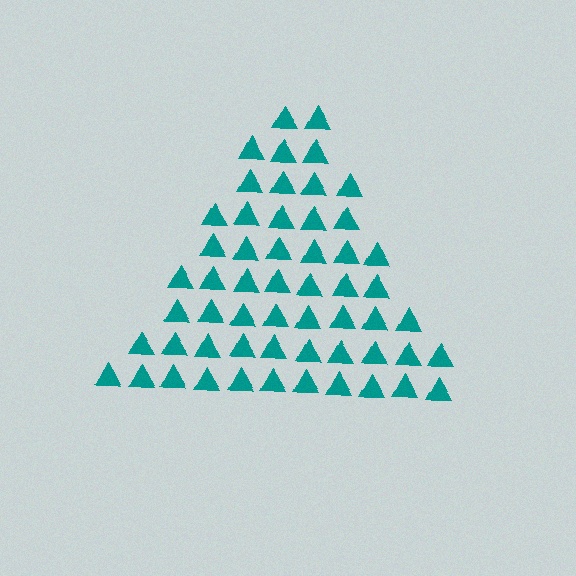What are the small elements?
The small elements are triangles.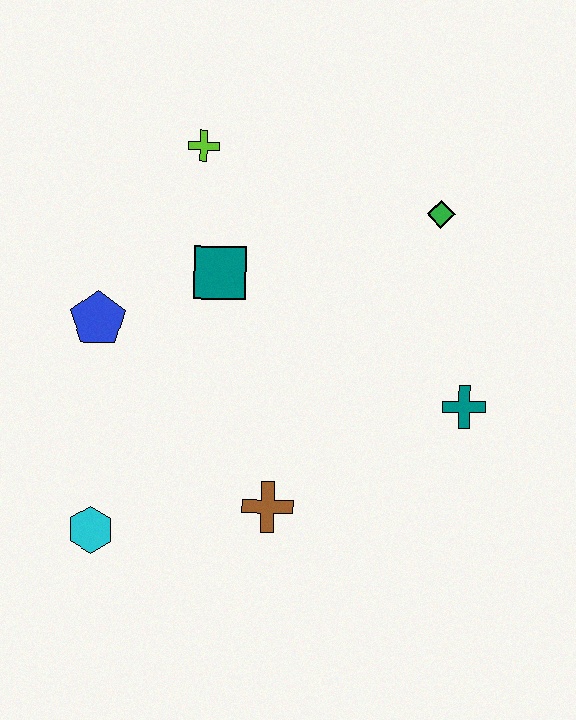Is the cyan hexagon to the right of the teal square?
No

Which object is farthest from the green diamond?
The cyan hexagon is farthest from the green diamond.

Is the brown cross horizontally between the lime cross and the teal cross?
Yes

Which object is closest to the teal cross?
The green diamond is closest to the teal cross.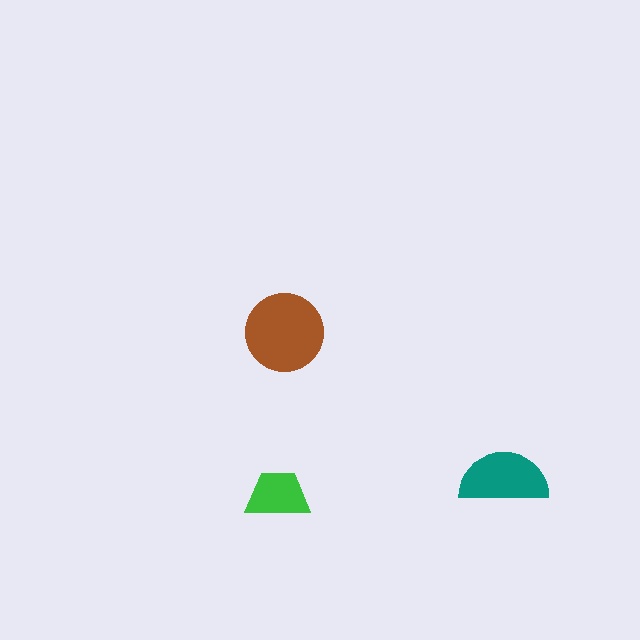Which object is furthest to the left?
The green trapezoid is leftmost.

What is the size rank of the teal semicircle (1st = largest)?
2nd.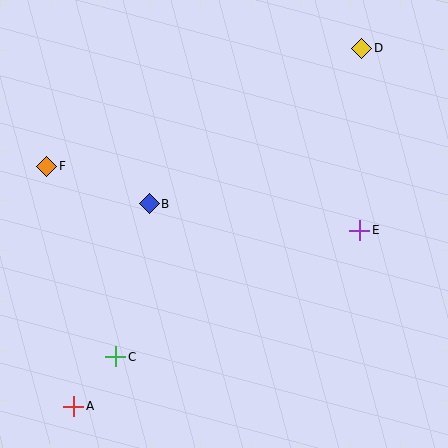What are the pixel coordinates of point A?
Point A is at (74, 406).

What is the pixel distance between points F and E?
The distance between F and E is 319 pixels.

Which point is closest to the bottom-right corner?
Point E is closest to the bottom-right corner.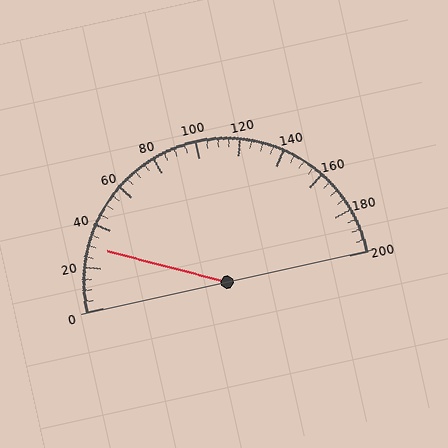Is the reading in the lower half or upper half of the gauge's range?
The reading is in the lower half of the range (0 to 200).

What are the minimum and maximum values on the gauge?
The gauge ranges from 0 to 200.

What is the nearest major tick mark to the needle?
The nearest major tick mark is 40.